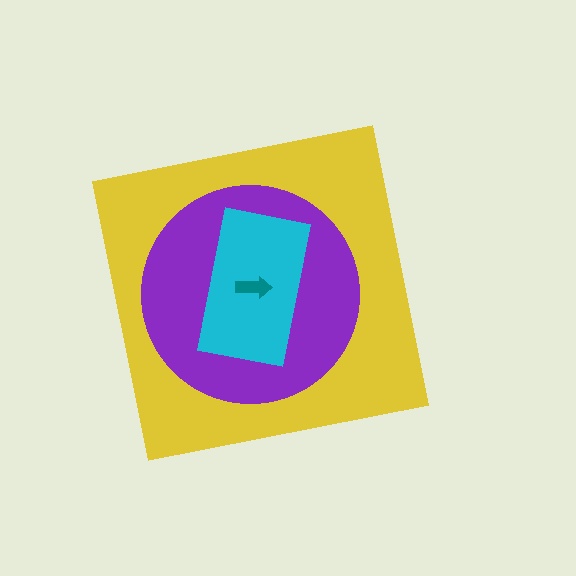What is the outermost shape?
The yellow square.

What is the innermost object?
The teal arrow.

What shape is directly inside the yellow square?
The purple circle.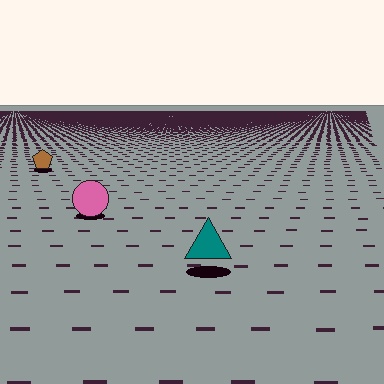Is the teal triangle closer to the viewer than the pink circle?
Yes. The teal triangle is closer — you can tell from the texture gradient: the ground texture is coarser near it.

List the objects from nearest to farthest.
From nearest to farthest: the teal triangle, the pink circle, the brown pentagon.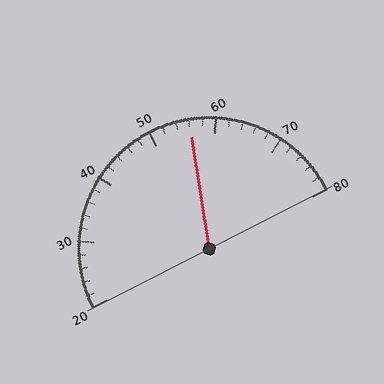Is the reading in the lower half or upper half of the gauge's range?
The reading is in the upper half of the range (20 to 80).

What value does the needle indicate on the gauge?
The needle indicates approximately 56.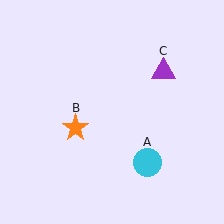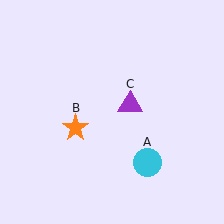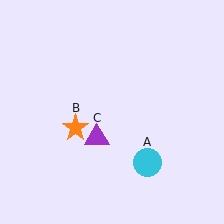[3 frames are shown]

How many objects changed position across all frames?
1 object changed position: purple triangle (object C).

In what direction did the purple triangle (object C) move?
The purple triangle (object C) moved down and to the left.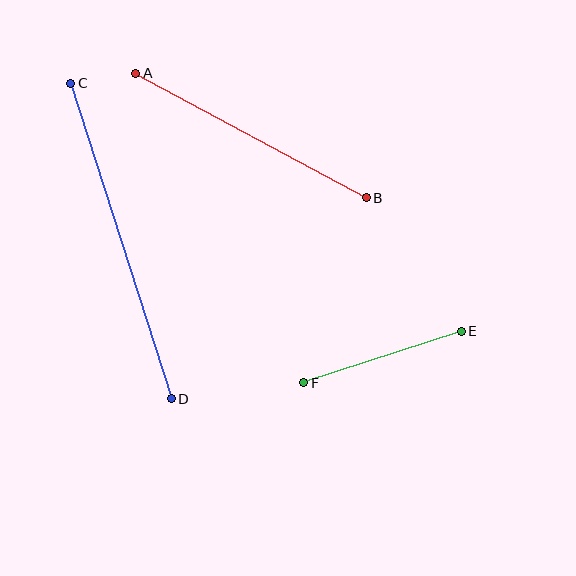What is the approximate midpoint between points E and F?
The midpoint is at approximately (383, 357) pixels.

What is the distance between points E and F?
The distance is approximately 166 pixels.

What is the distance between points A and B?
The distance is approximately 262 pixels.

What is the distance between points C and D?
The distance is approximately 331 pixels.